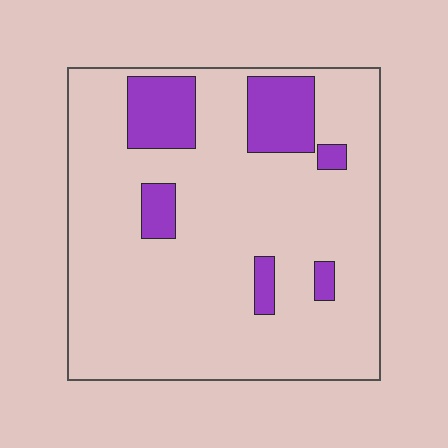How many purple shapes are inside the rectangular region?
6.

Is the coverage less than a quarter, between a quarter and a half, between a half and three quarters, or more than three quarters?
Less than a quarter.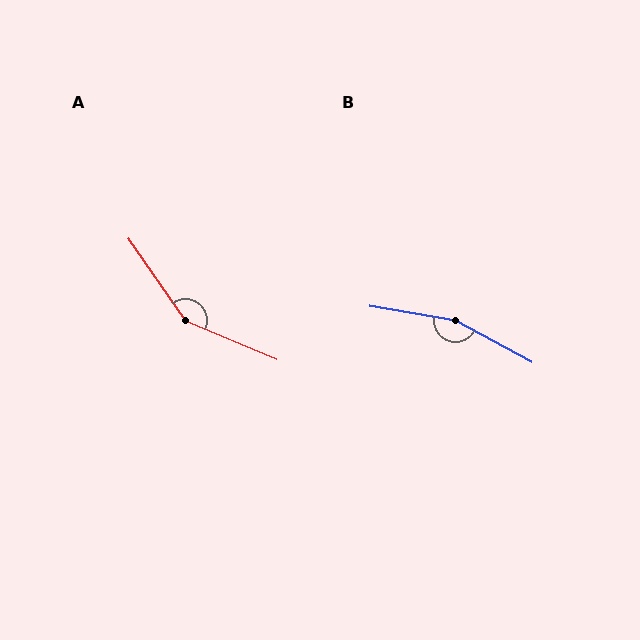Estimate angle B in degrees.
Approximately 161 degrees.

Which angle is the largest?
B, at approximately 161 degrees.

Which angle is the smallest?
A, at approximately 148 degrees.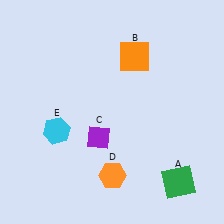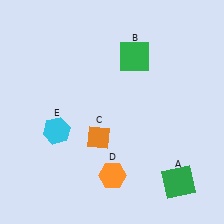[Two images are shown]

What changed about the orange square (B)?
In Image 1, B is orange. In Image 2, it changed to green.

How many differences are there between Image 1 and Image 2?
There are 2 differences between the two images.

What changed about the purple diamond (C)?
In Image 1, C is purple. In Image 2, it changed to orange.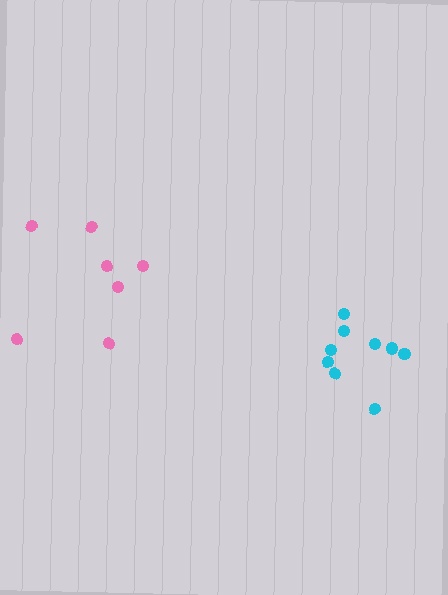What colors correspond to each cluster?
The clusters are colored: pink, cyan.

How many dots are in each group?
Group 1: 7 dots, Group 2: 10 dots (17 total).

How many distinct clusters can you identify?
There are 2 distinct clusters.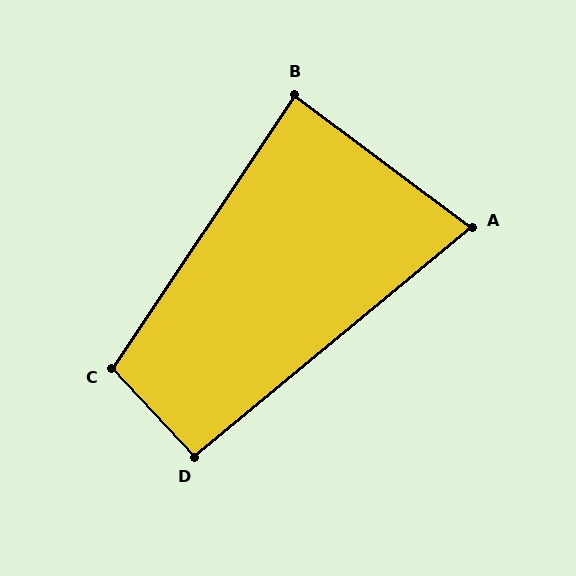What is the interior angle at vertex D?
Approximately 93 degrees (approximately right).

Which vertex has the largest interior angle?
C, at approximately 104 degrees.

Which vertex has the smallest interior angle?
A, at approximately 76 degrees.